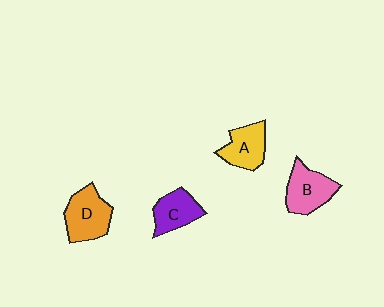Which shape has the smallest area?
Shape C (purple).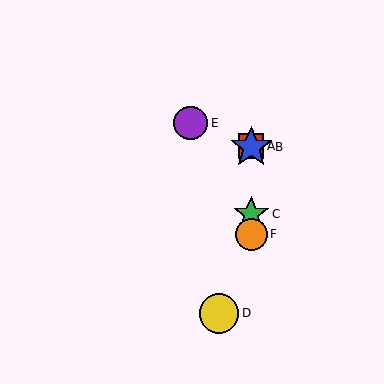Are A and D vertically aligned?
No, A is at x≈251 and D is at x≈219.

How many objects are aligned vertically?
4 objects (A, B, C, F) are aligned vertically.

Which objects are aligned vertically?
Objects A, B, C, F are aligned vertically.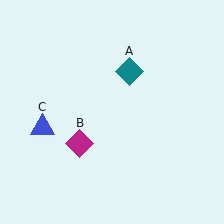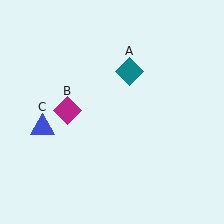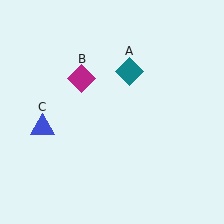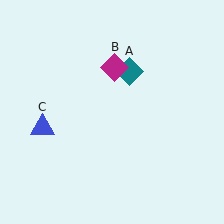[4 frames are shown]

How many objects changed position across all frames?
1 object changed position: magenta diamond (object B).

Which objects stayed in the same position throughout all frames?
Teal diamond (object A) and blue triangle (object C) remained stationary.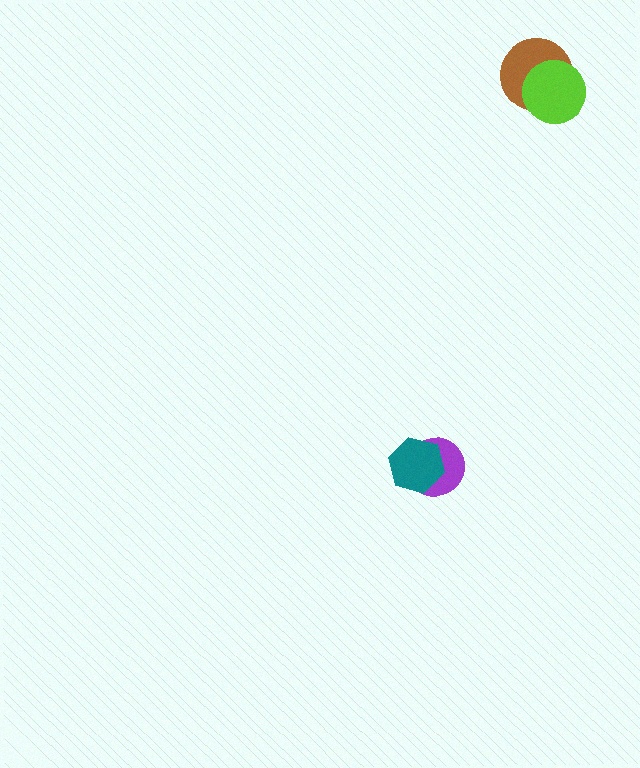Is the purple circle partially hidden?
Yes, it is partially covered by another shape.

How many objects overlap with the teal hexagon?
1 object overlaps with the teal hexagon.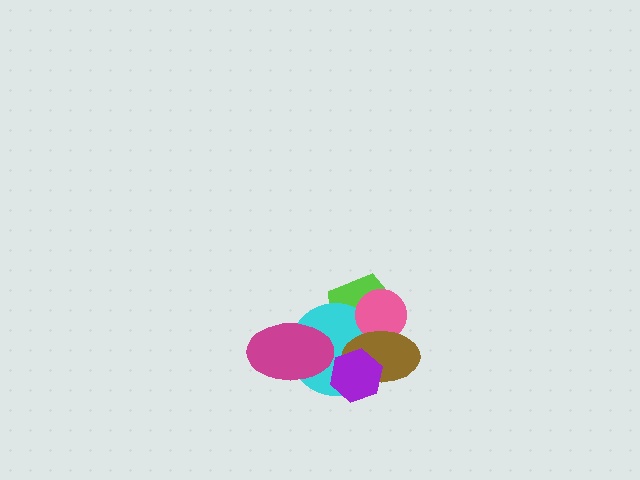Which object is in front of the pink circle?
The brown ellipse is in front of the pink circle.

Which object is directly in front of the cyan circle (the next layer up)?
The pink circle is directly in front of the cyan circle.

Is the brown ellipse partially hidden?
Yes, it is partially covered by another shape.